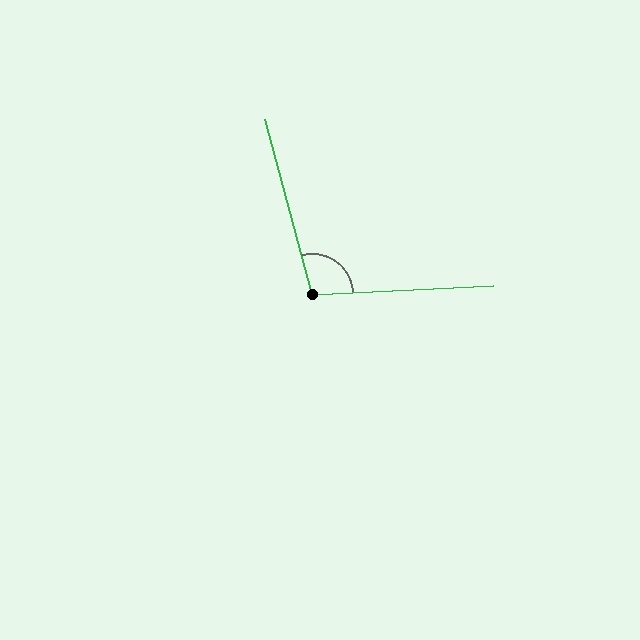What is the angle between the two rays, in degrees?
Approximately 102 degrees.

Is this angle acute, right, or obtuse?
It is obtuse.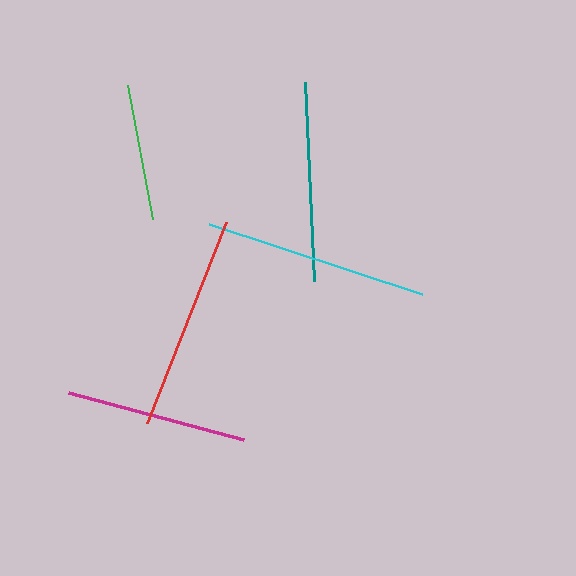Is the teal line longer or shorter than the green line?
The teal line is longer than the green line.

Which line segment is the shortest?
The green line is the shortest at approximately 137 pixels.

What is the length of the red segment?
The red segment is approximately 217 pixels long.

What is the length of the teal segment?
The teal segment is approximately 199 pixels long.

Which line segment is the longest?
The cyan line is the longest at approximately 224 pixels.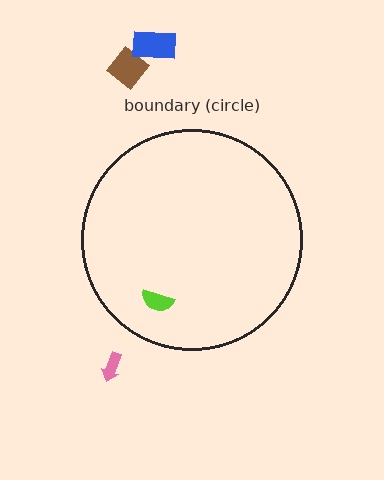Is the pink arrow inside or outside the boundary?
Outside.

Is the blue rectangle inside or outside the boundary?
Outside.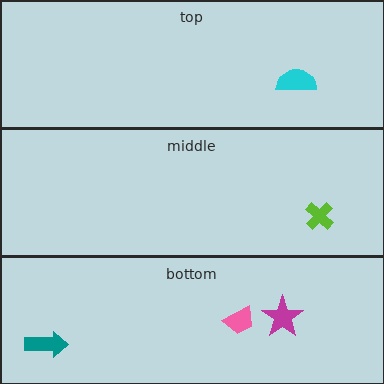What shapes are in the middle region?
The lime cross.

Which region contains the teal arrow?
The bottom region.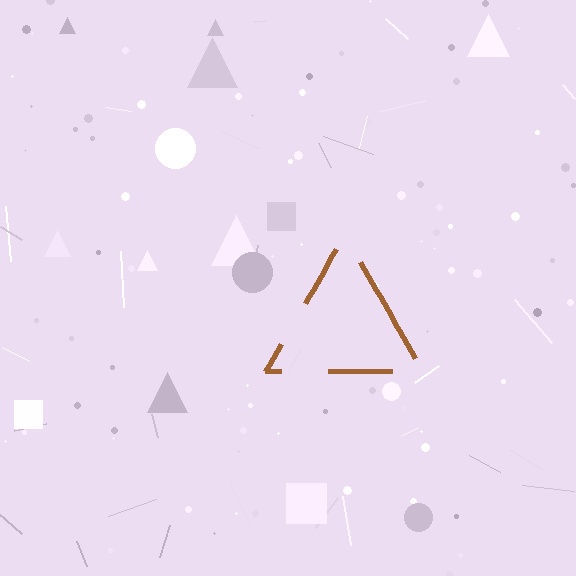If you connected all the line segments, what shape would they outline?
They would outline a triangle.